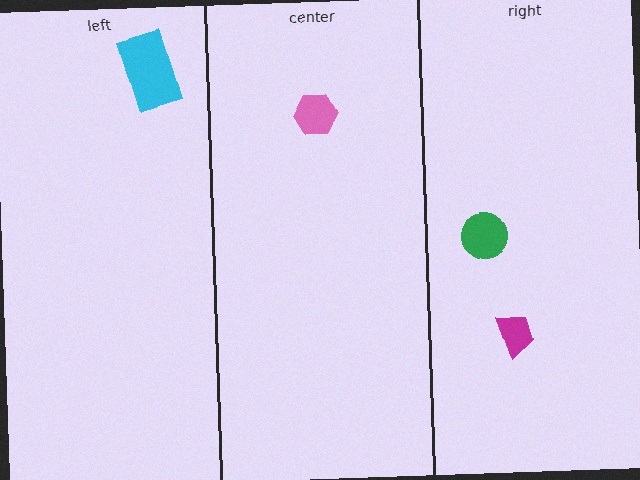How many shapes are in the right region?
2.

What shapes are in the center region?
The pink hexagon.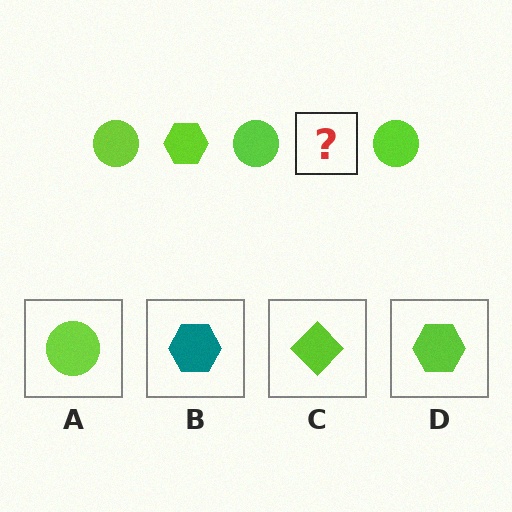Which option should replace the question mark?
Option D.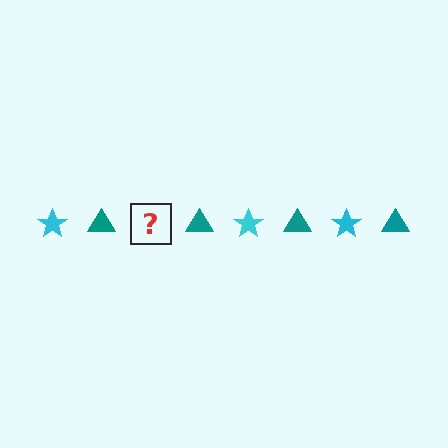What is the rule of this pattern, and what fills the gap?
The rule is that the pattern alternates between cyan star and teal triangle. The gap should be filled with a cyan star.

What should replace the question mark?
The question mark should be replaced with a cyan star.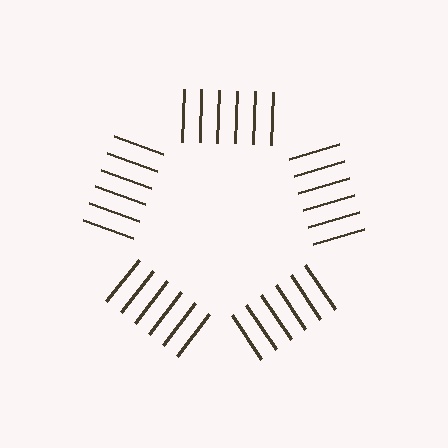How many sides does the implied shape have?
5 sides — the line-ends trace a pentagon.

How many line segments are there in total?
30 — 6 along each of the 5 edges.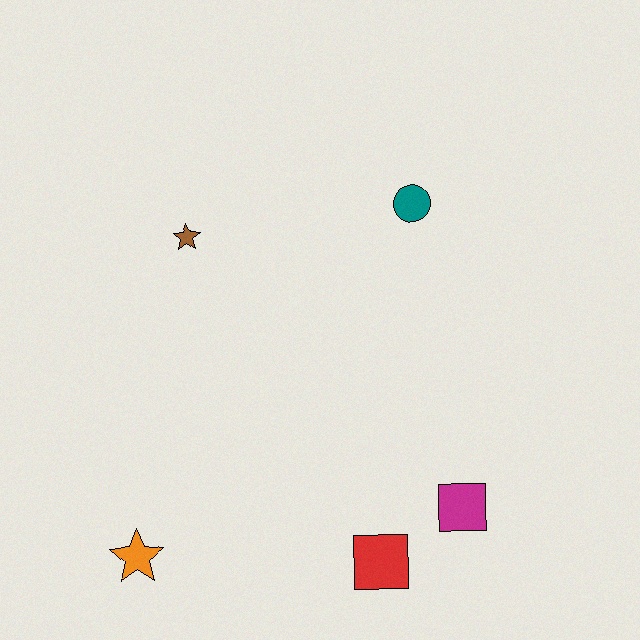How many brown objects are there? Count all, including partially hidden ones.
There is 1 brown object.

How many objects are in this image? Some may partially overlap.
There are 5 objects.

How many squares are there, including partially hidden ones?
There are 2 squares.